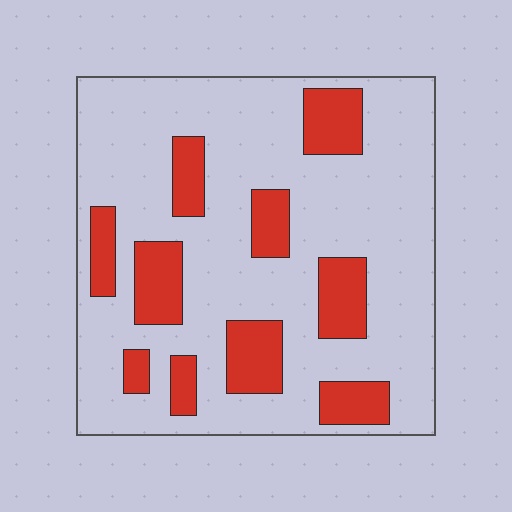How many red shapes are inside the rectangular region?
10.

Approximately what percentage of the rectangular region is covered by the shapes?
Approximately 25%.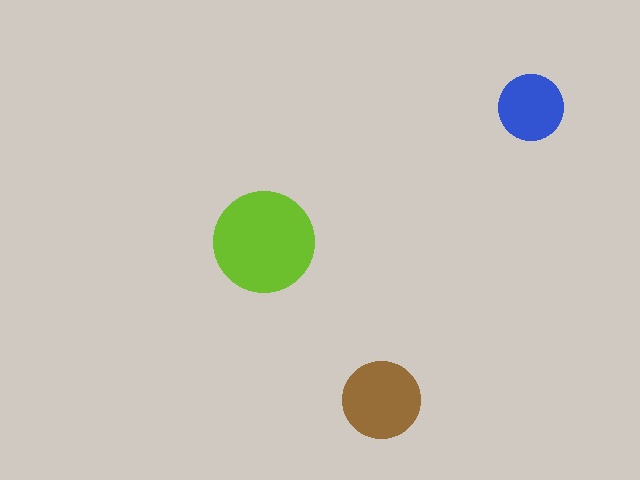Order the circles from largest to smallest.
the lime one, the brown one, the blue one.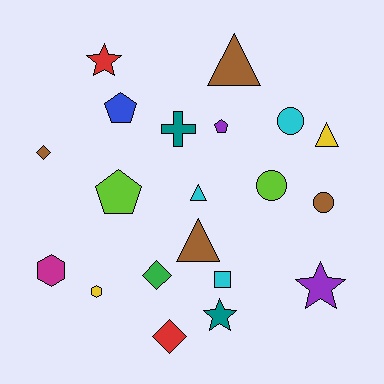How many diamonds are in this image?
There are 3 diamonds.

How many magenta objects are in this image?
There is 1 magenta object.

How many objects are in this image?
There are 20 objects.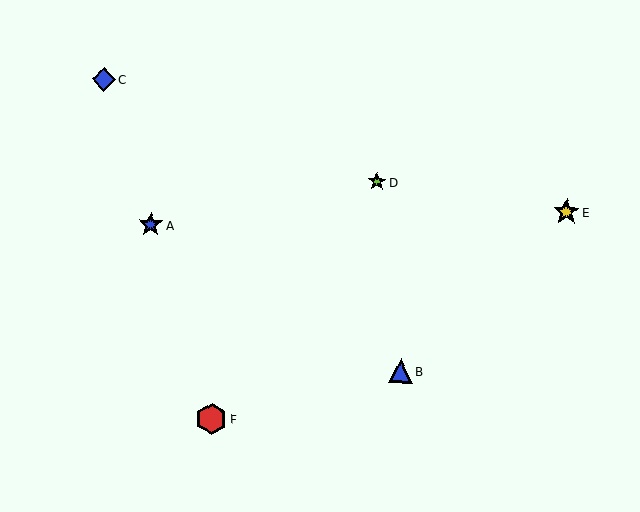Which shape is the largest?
The red hexagon (labeled F) is the largest.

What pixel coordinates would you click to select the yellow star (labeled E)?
Click at (566, 212) to select the yellow star E.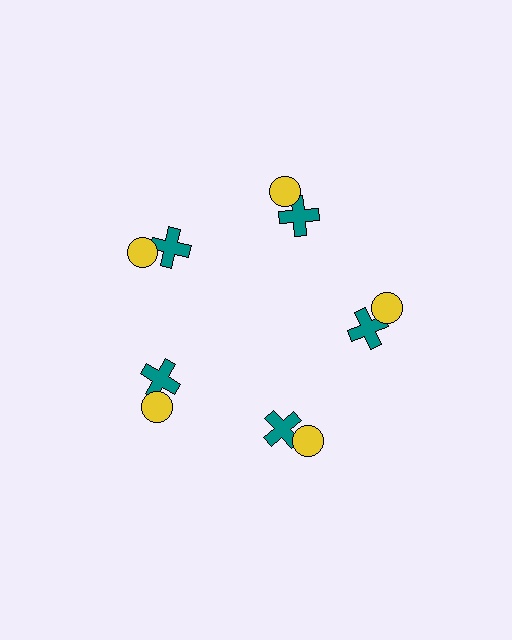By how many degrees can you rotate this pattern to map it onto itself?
The pattern maps onto itself every 72 degrees of rotation.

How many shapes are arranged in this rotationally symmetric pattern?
There are 10 shapes, arranged in 5 groups of 2.